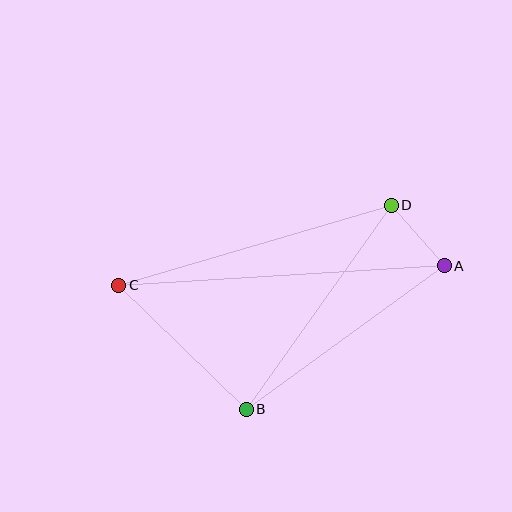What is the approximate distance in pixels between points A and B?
The distance between A and B is approximately 245 pixels.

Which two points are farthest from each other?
Points A and C are farthest from each other.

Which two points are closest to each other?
Points A and D are closest to each other.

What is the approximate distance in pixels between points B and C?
The distance between B and C is approximately 178 pixels.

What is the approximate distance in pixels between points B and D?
The distance between B and D is approximately 251 pixels.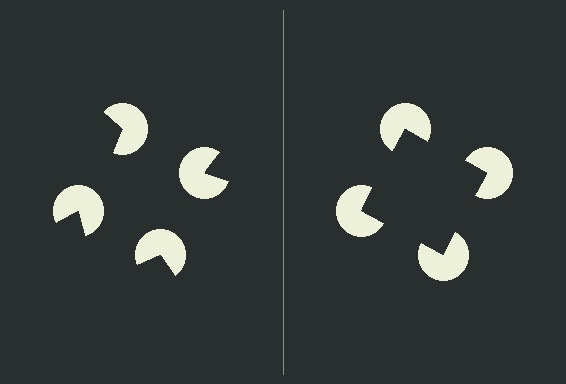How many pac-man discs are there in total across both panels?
8 — 4 on each side.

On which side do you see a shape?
An illusory square appears on the right side. On the left side the wedge cuts are rotated, so no coherent shape forms.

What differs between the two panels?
The pac-man discs are positioned identically on both sides; only the wedge orientations differ. On the right they align to a square; on the left they are misaligned.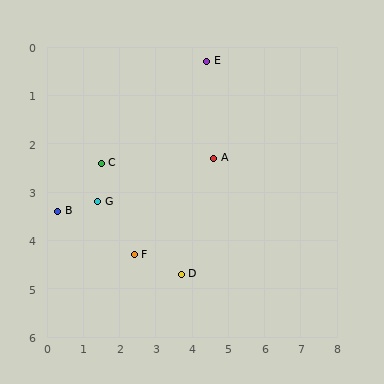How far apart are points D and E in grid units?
Points D and E are about 4.5 grid units apart.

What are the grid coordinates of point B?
Point B is at approximately (0.3, 3.4).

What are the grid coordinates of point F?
Point F is at approximately (2.4, 4.3).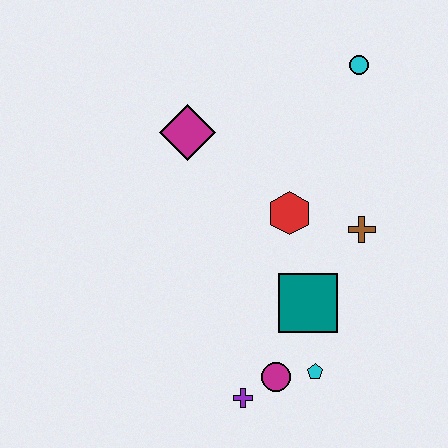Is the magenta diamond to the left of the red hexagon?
Yes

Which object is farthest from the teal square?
The cyan circle is farthest from the teal square.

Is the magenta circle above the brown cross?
No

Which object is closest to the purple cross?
The magenta circle is closest to the purple cross.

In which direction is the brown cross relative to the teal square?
The brown cross is above the teal square.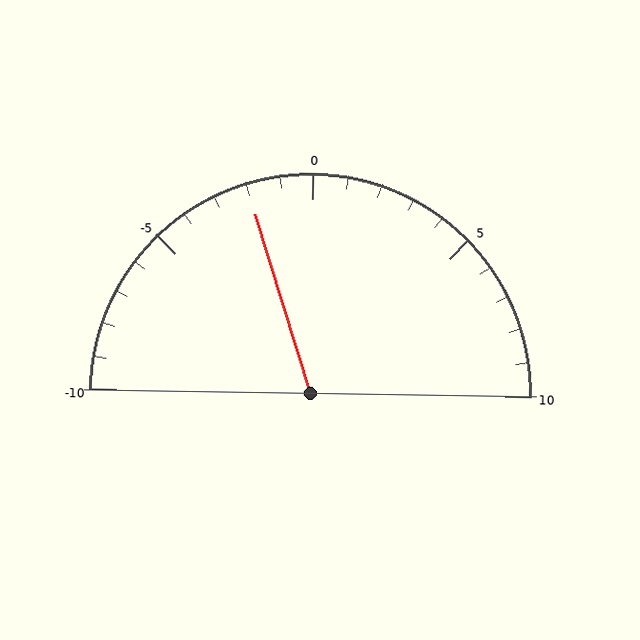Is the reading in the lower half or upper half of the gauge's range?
The reading is in the lower half of the range (-10 to 10).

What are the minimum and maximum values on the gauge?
The gauge ranges from -10 to 10.